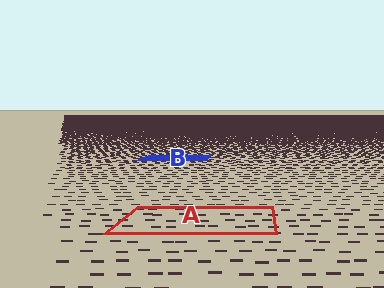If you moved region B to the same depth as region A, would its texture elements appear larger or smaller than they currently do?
They would appear larger. At a closer depth, the same texture elements are projected at a bigger on-screen size.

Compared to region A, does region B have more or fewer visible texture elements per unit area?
Region B has more texture elements per unit area — they are packed more densely because it is farther away.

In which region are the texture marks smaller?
The texture marks are smaller in region B, because it is farther away.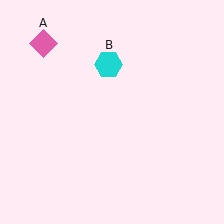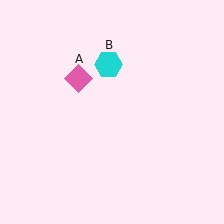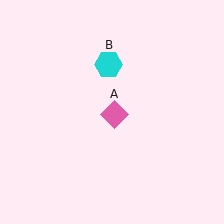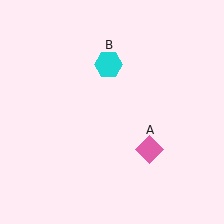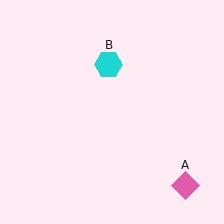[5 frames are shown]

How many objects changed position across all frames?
1 object changed position: pink diamond (object A).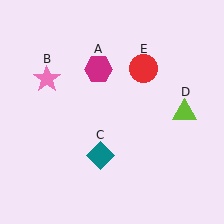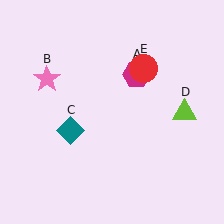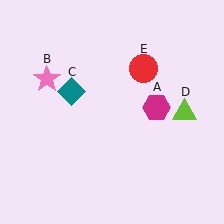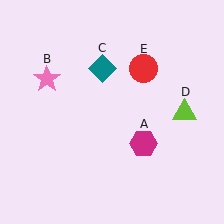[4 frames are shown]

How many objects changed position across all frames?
2 objects changed position: magenta hexagon (object A), teal diamond (object C).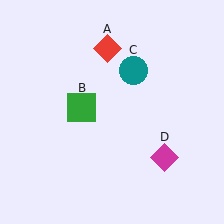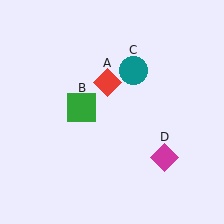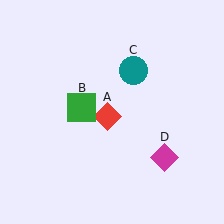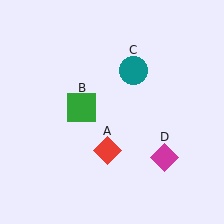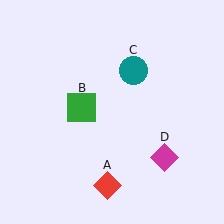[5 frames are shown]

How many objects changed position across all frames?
1 object changed position: red diamond (object A).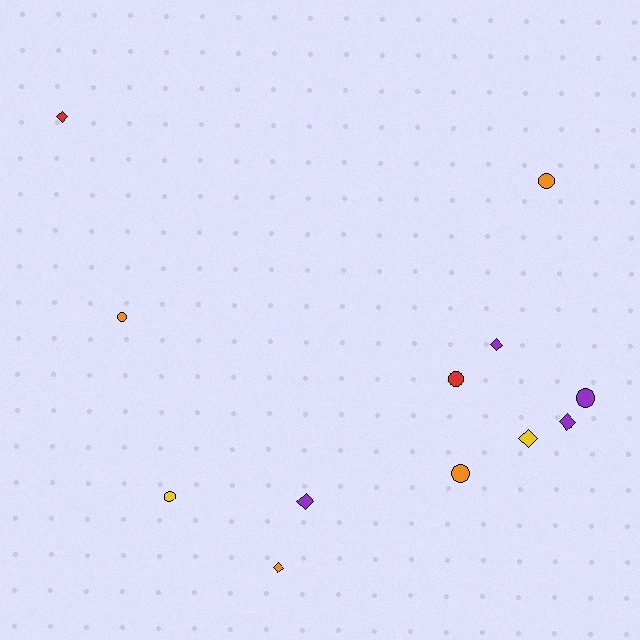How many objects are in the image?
There are 12 objects.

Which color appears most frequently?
Purple, with 4 objects.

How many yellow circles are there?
There is 1 yellow circle.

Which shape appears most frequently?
Circle, with 6 objects.